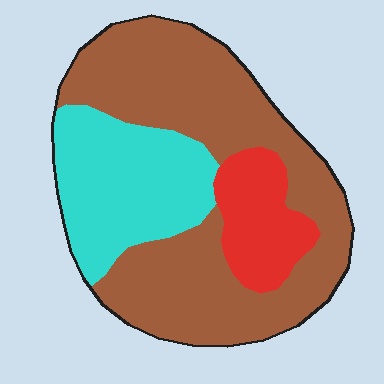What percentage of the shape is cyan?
Cyan covers around 25% of the shape.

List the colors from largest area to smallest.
From largest to smallest: brown, cyan, red.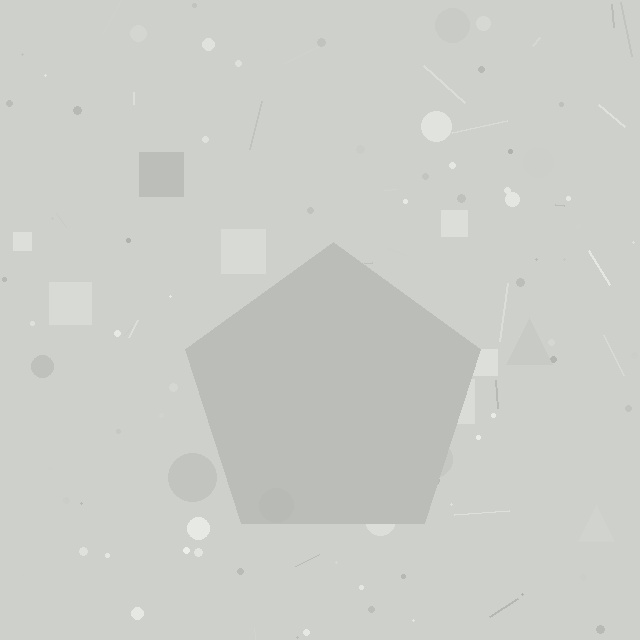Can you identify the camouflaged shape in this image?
The camouflaged shape is a pentagon.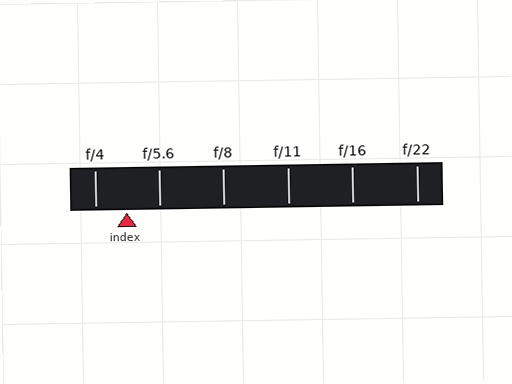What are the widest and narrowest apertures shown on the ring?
The widest aperture shown is f/4 and the narrowest is f/22.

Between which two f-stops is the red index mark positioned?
The index mark is between f/4 and f/5.6.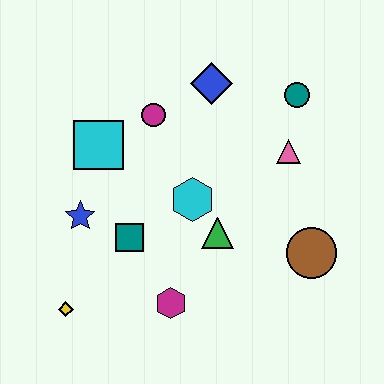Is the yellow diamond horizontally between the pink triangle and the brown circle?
No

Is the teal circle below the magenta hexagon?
No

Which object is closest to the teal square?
The blue star is closest to the teal square.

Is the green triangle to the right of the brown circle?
No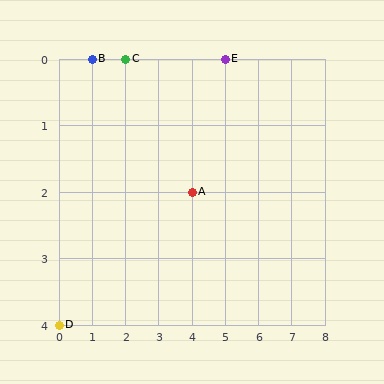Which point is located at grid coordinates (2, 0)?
Point C is at (2, 0).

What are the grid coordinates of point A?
Point A is at grid coordinates (4, 2).